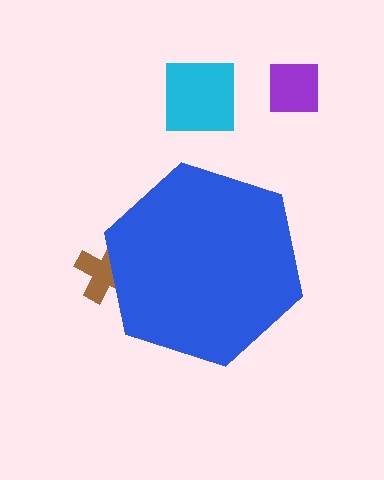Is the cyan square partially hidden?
No, the cyan square is fully visible.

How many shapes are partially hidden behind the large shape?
1 shape is partially hidden.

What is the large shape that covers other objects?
A blue hexagon.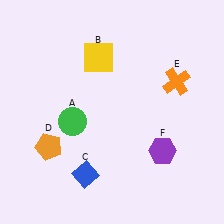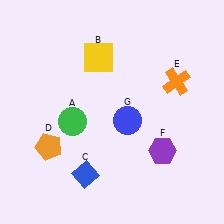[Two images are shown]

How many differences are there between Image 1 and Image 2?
There is 1 difference between the two images.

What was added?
A blue circle (G) was added in Image 2.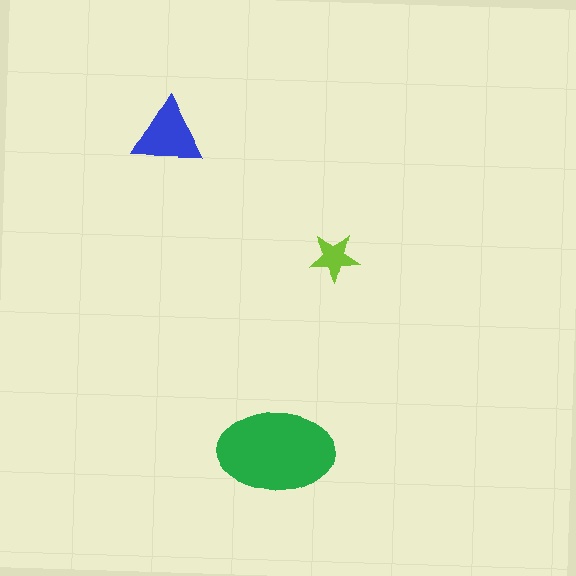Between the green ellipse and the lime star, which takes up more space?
The green ellipse.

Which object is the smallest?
The lime star.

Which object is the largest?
The green ellipse.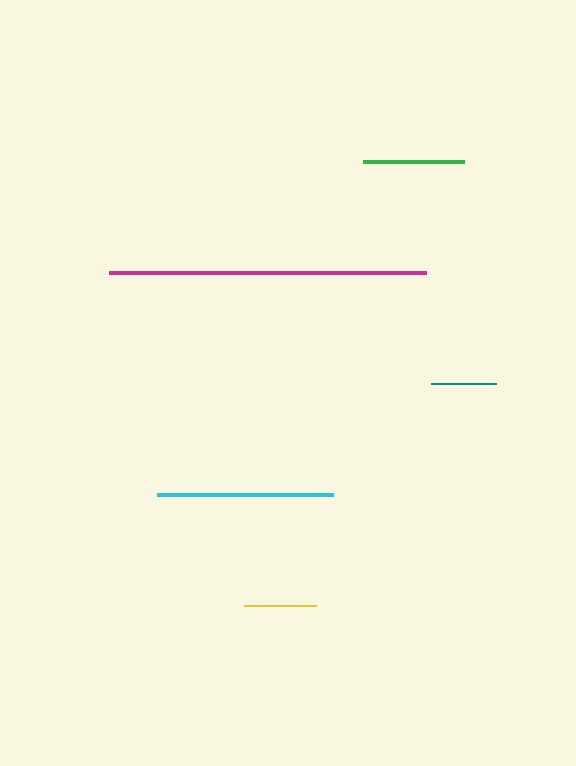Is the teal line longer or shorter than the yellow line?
The yellow line is longer than the teal line.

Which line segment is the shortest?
The teal line is the shortest at approximately 65 pixels.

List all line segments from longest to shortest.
From longest to shortest: magenta, cyan, green, yellow, teal.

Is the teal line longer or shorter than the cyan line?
The cyan line is longer than the teal line.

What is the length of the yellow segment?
The yellow segment is approximately 72 pixels long.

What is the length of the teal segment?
The teal segment is approximately 65 pixels long.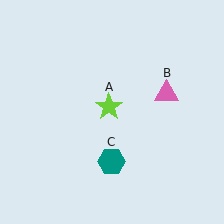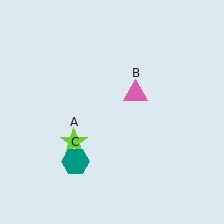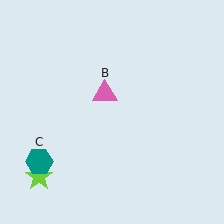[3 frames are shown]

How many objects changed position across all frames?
3 objects changed position: lime star (object A), pink triangle (object B), teal hexagon (object C).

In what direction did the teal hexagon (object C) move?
The teal hexagon (object C) moved left.